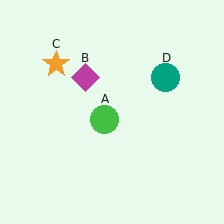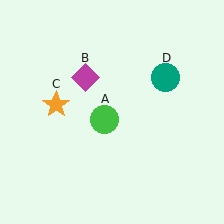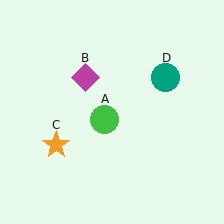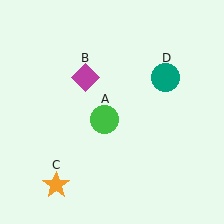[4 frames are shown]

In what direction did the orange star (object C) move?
The orange star (object C) moved down.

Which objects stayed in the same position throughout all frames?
Green circle (object A) and magenta diamond (object B) and teal circle (object D) remained stationary.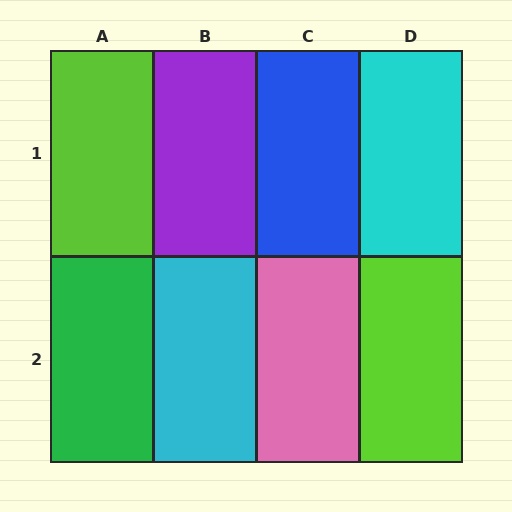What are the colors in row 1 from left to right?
Lime, purple, blue, cyan.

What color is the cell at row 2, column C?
Pink.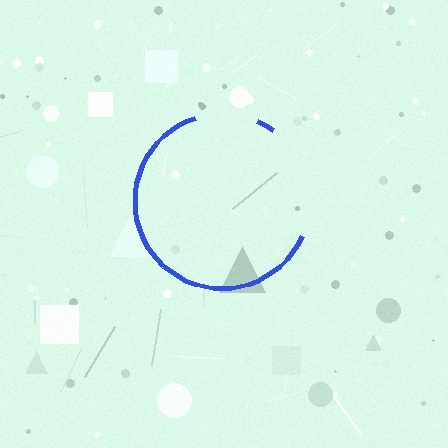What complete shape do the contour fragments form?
The contour fragments form a circle.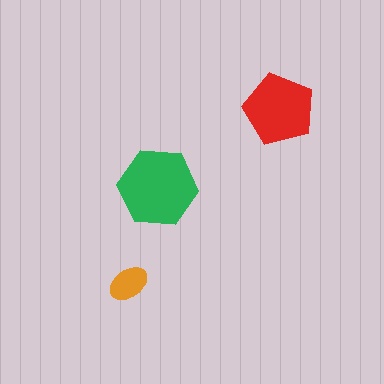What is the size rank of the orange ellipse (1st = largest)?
3rd.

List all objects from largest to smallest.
The green hexagon, the red pentagon, the orange ellipse.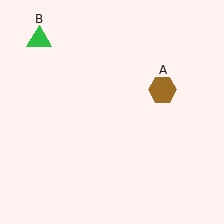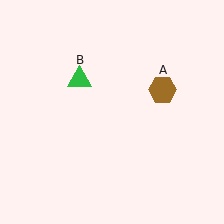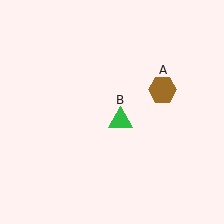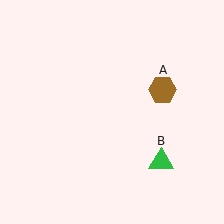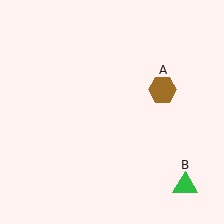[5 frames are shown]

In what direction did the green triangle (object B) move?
The green triangle (object B) moved down and to the right.